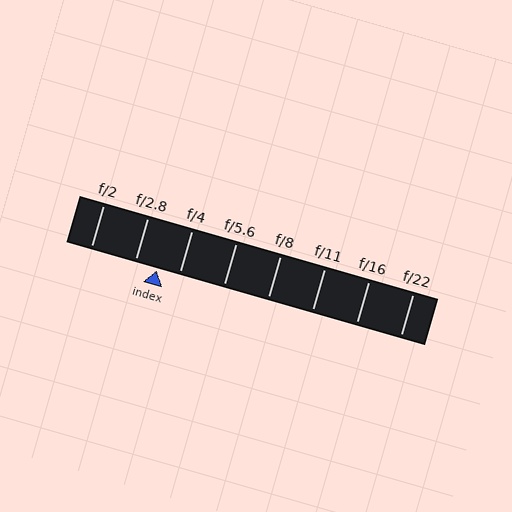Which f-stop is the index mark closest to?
The index mark is closest to f/4.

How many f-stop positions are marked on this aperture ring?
There are 8 f-stop positions marked.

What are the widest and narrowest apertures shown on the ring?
The widest aperture shown is f/2 and the narrowest is f/22.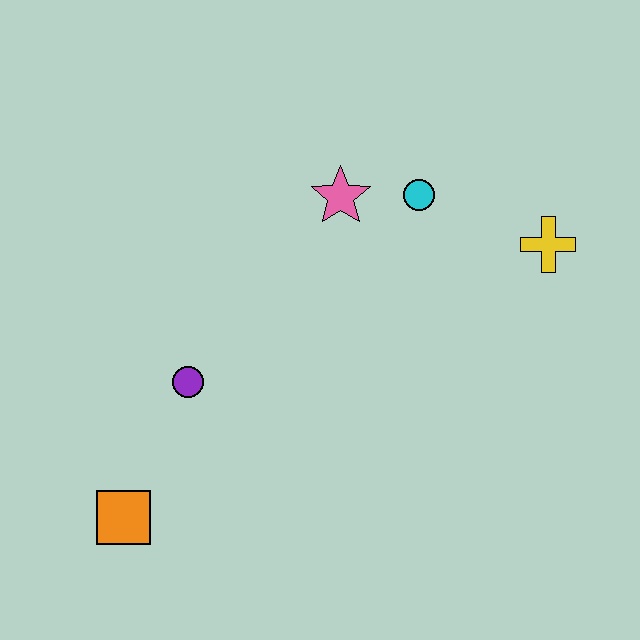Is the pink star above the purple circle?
Yes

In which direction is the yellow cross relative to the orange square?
The yellow cross is to the right of the orange square.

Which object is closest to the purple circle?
The orange square is closest to the purple circle.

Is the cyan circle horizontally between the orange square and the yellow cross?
Yes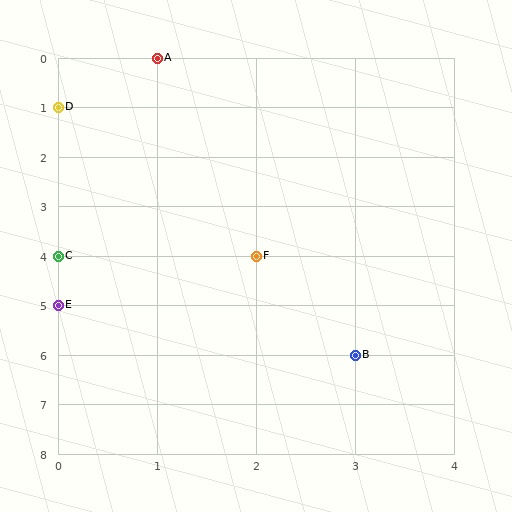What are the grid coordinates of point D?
Point D is at grid coordinates (0, 1).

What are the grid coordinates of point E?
Point E is at grid coordinates (0, 5).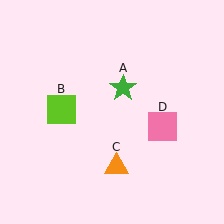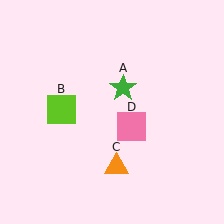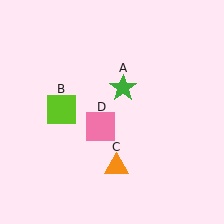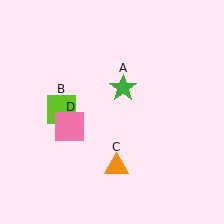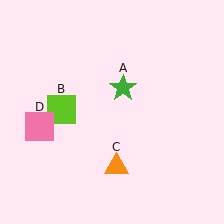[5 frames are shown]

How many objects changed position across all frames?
1 object changed position: pink square (object D).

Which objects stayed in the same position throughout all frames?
Green star (object A) and lime square (object B) and orange triangle (object C) remained stationary.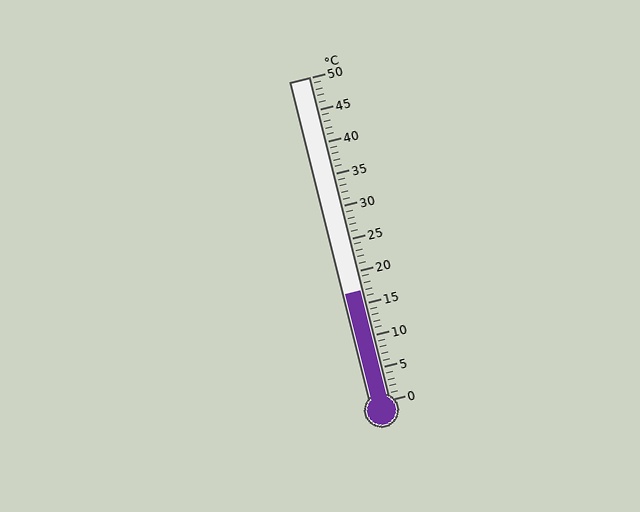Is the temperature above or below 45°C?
The temperature is below 45°C.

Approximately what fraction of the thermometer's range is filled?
The thermometer is filled to approximately 35% of its range.